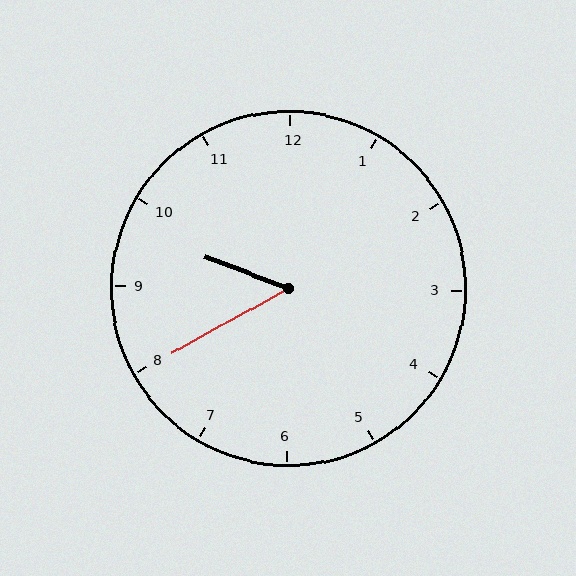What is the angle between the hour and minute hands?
Approximately 50 degrees.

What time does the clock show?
9:40.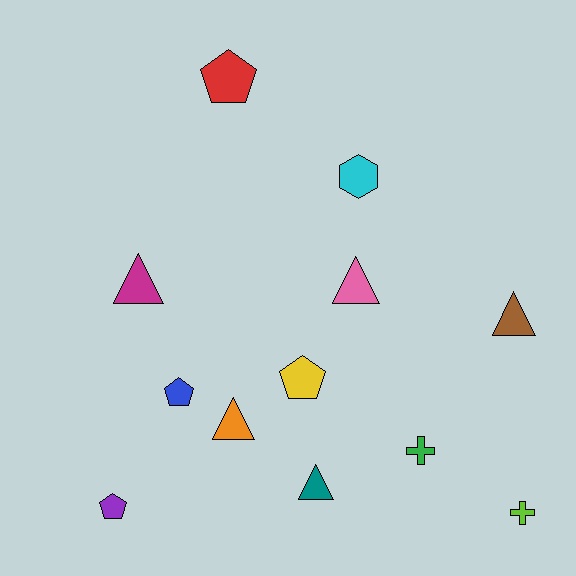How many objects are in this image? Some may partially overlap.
There are 12 objects.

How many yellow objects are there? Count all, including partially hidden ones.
There is 1 yellow object.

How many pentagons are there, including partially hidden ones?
There are 4 pentagons.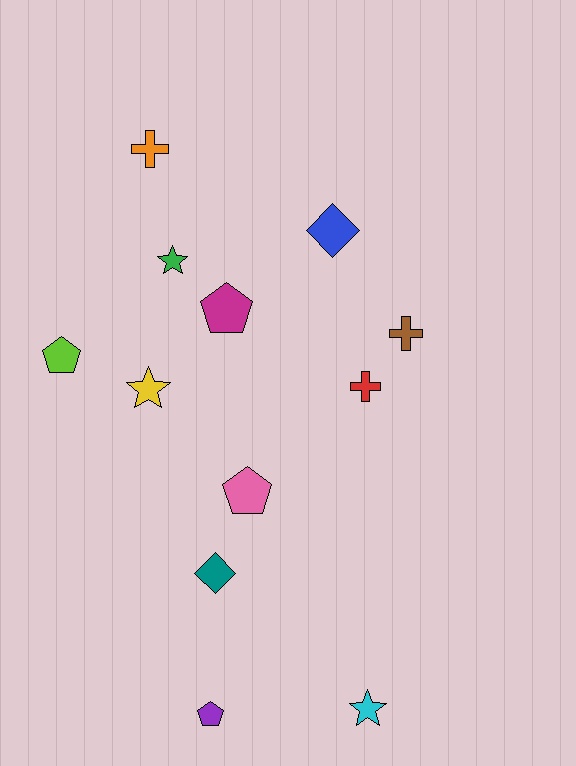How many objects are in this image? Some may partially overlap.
There are 12 objects.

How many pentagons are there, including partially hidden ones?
There are 4 pentagons.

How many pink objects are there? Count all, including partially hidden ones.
There is 1 pink object.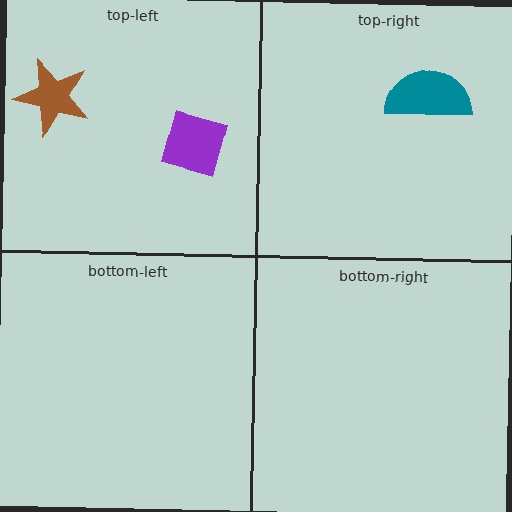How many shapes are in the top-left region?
2.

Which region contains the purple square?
The top-left region.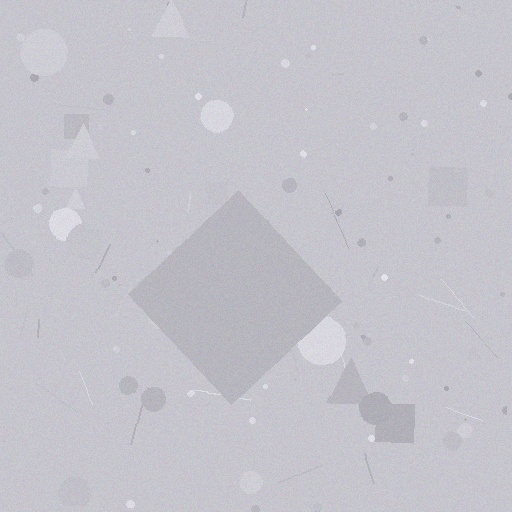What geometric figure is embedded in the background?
A diamond is embedded in the background.